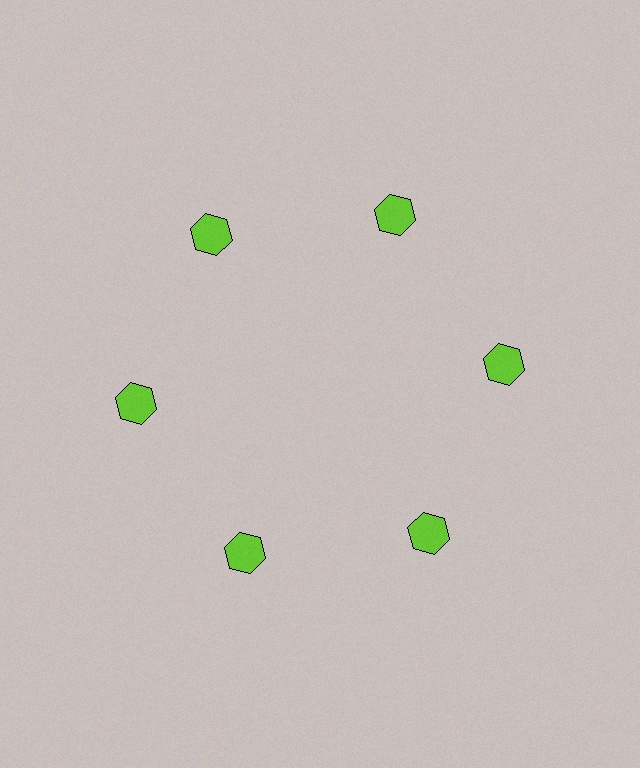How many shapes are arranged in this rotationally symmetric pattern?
There are 6 shapes, arranged in 6 groups of 1.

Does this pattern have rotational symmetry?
Yes, this pattern has 6-fold rotational symmetry. It looks the same after rotating 60 degrees around the center.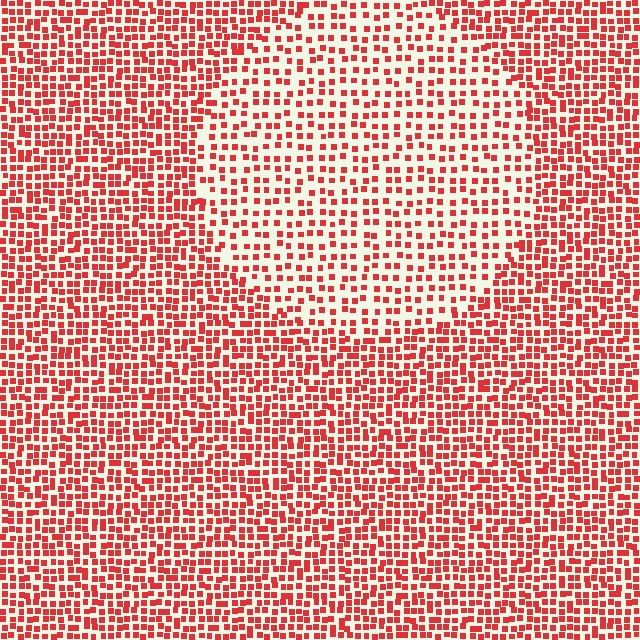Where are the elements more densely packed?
The elements are more densely packed outside the circle boundary.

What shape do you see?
I see a circle.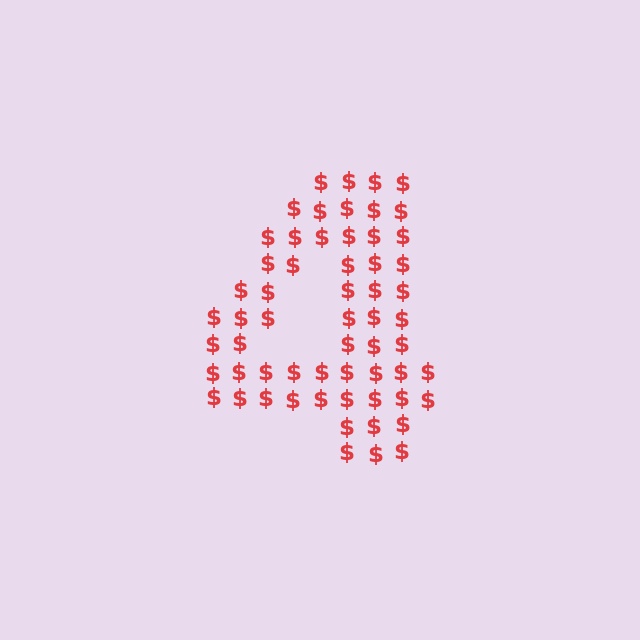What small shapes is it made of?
It is made of small dollar signs.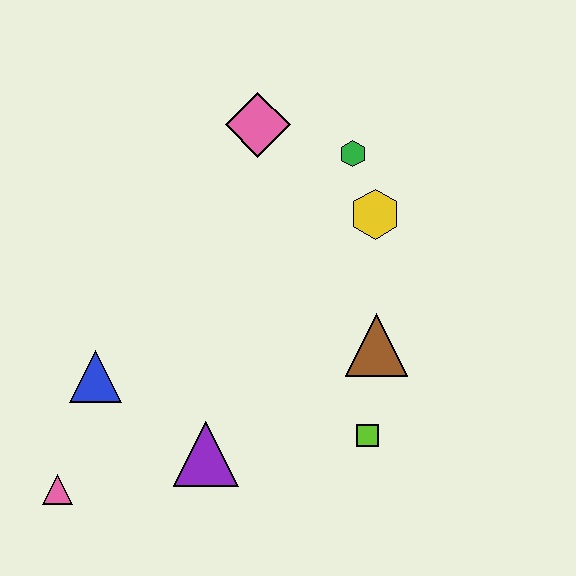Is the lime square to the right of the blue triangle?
Yes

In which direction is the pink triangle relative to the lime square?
The pink triangle is to the left of the lime square.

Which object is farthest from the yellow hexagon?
The pink triangle is farthest from the yellow hexagon.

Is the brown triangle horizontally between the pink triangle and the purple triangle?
No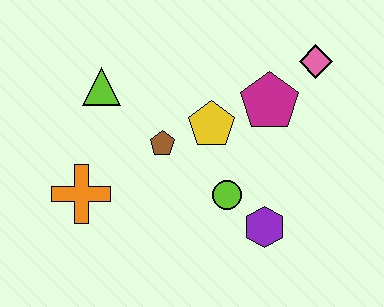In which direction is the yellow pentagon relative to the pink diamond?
The yellow pentagon is to the left of the pink diamond.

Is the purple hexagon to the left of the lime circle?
No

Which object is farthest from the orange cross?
The pink diamond is farthest from the orange cross.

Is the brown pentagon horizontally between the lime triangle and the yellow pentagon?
Yes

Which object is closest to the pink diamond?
The magenta pentagon is closest to the pink diamond.